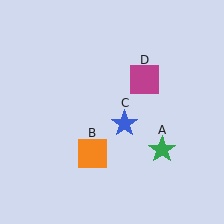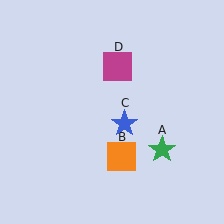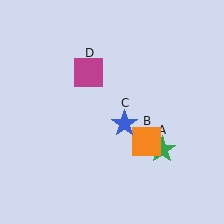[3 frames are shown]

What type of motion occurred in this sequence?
The orange square (object B), magenta square (object D) rotated counterclockwise around the center of the scene.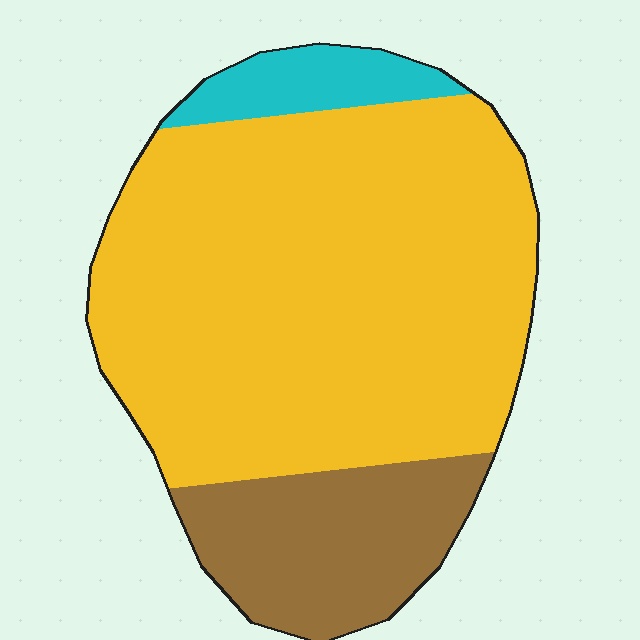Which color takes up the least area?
Cyan, at roughly 5%.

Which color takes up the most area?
Yellow, at roughly 75%.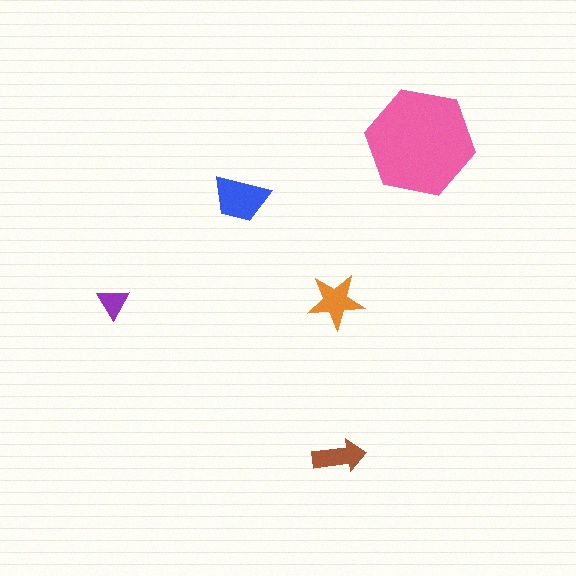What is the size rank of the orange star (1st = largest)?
3rd.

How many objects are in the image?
There are 5 objects in the image.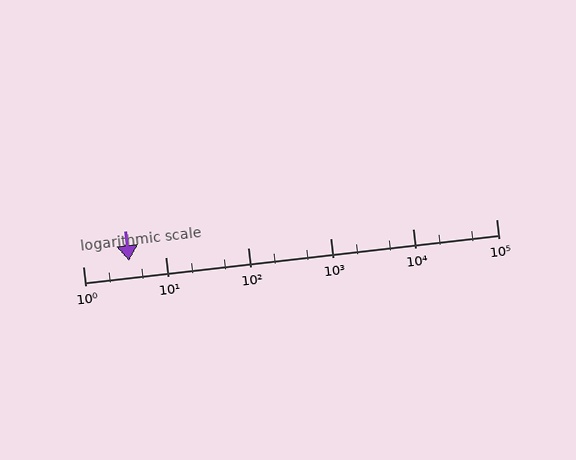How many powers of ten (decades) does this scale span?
The scale spans 5 decades, from 1 to 100000.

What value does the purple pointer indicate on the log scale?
The pointer indicates approximately 3.6.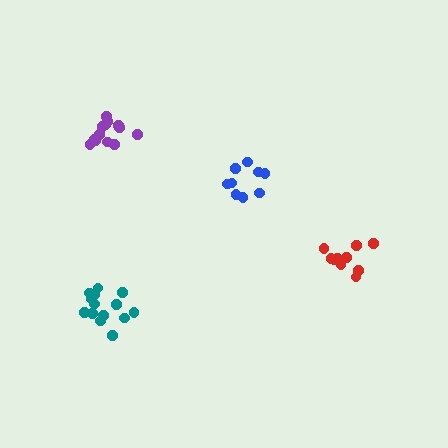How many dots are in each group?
Group 1: 14 dots, Group 2: 10 dots, Group 3: 9 dots, Group 4: 13 dots (46 total).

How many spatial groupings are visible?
There are 4 spatial groupings.